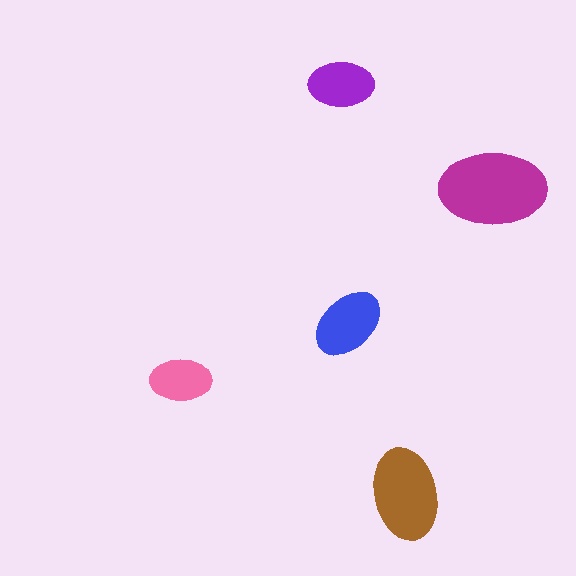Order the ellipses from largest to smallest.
the magenta one, the brown one, the blue one, the purple one, the pink one.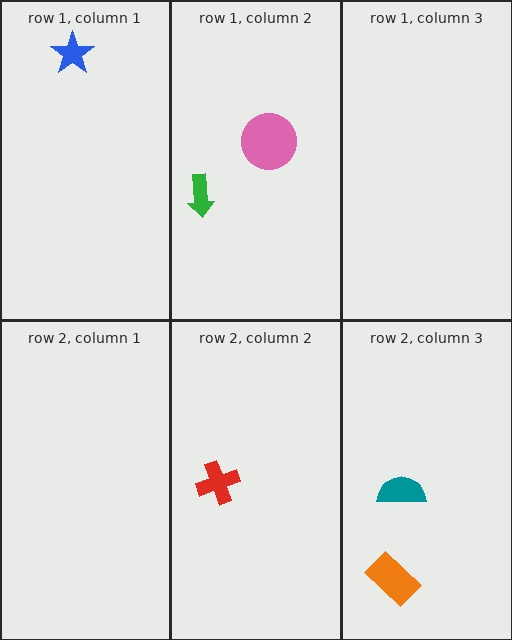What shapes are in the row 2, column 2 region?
The red cross.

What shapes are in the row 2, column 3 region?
The orange rectangle, the teal semicircle.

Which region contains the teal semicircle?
The row 2, column 3 region.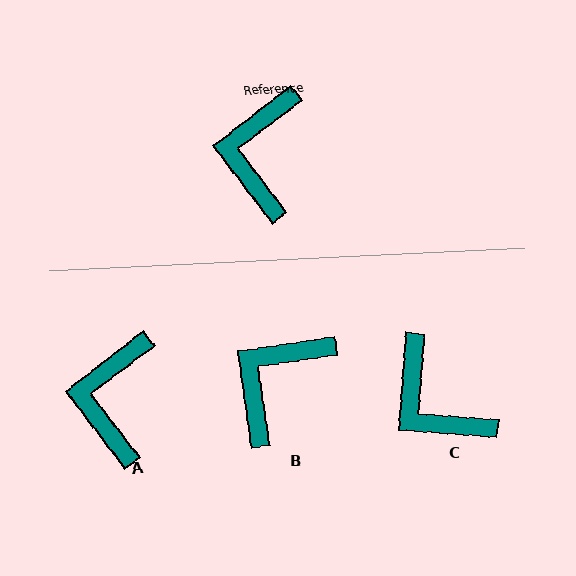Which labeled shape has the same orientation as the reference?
A.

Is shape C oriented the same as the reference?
No, it is off by about 49 degrees.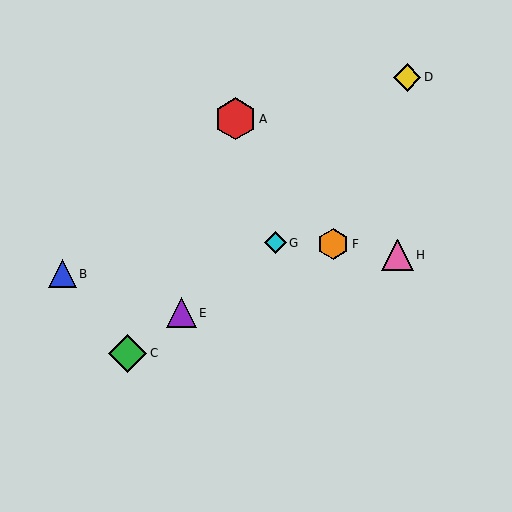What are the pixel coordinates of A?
Object A is at (235, 119).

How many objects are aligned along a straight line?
3 objects (C, E, G) are aligned along a straight line.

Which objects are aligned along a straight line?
Objects C, E, G are aligned along a straight line.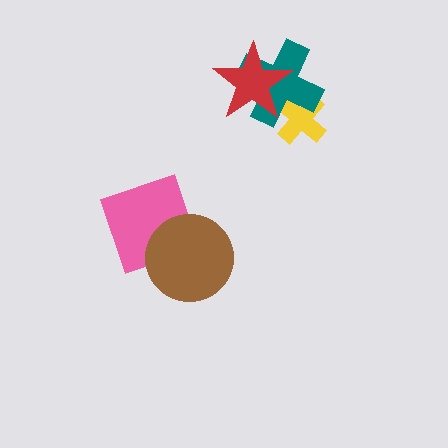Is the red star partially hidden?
No, no other shape covers it.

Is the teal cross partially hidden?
Yes, it is partially covered by another shape.